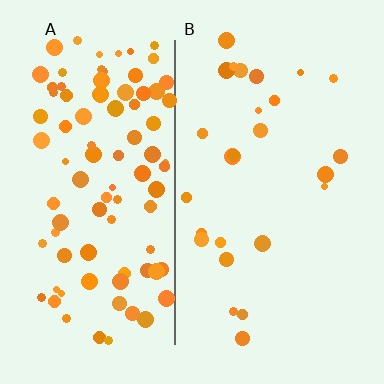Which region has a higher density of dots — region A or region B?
A (the left).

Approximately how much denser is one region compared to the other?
Approximately 3.7× — region A over region B.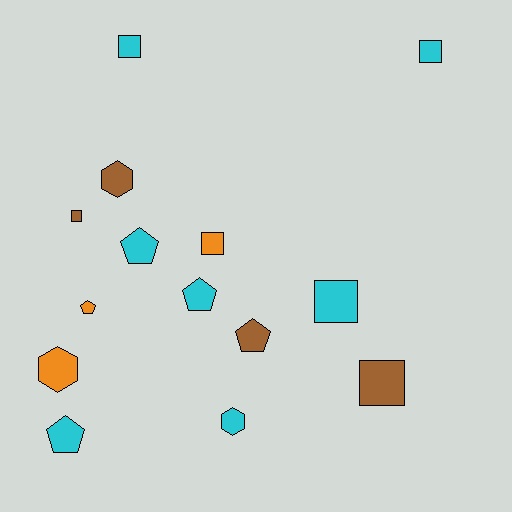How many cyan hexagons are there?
There is 1 cyan hexagon.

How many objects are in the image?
There are 14 objects.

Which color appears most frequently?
Cyan, with 7 objects.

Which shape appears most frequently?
Square, with 6 objects.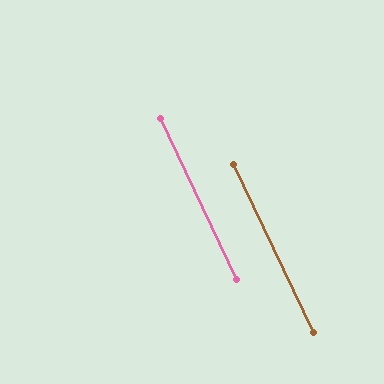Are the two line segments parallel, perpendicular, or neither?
Parallel — their directions differ by only 0.5°.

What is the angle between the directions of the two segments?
Approximately 1 degree.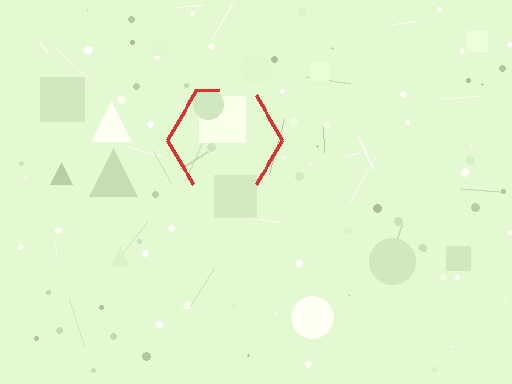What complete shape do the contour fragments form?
The contour fragments form a hexagon.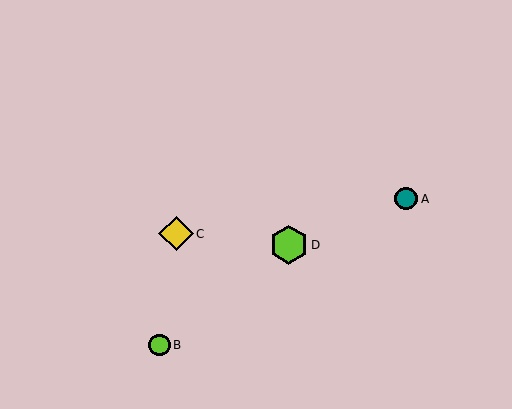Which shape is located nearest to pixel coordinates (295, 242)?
The lime hexagon (labeled D) at (289, 245) is nearest to that location.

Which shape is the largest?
The lime hexagon (labeled D) is the largest.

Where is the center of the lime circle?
The center of the lime circle is at (159, 345).